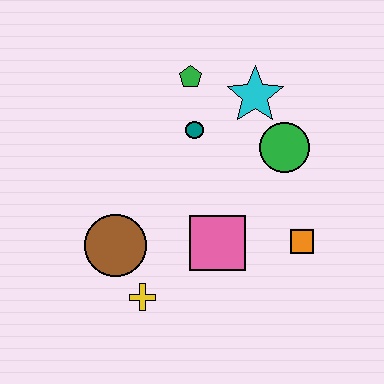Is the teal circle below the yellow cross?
No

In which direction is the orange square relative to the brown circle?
The orange square is to the right of the brown circle.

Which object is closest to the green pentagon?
The teal circle is closest to the green pentagon.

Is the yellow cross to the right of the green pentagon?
No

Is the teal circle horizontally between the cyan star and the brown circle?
Yes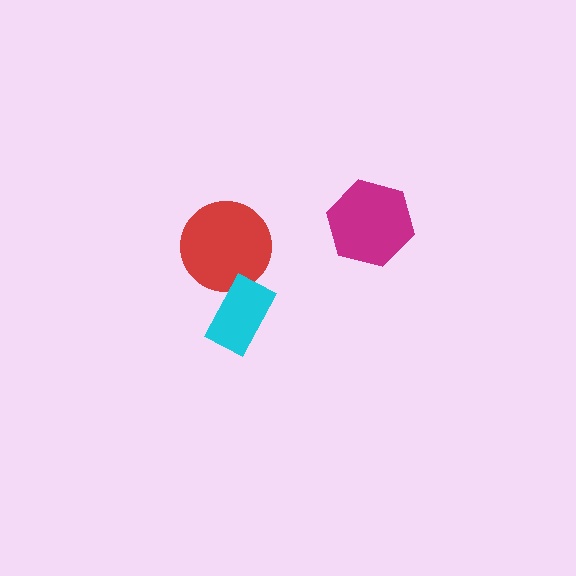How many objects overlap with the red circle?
1 object overlaps with the red circle.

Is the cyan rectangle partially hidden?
No, no other shape covers it.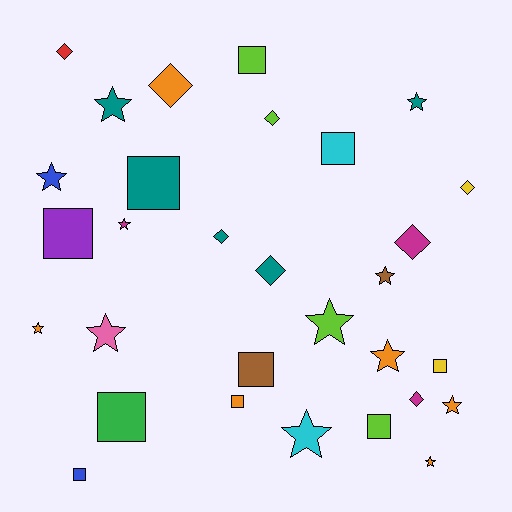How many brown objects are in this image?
There are 2 brown objects.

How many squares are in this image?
There are 10 squares.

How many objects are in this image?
There are 30 objects.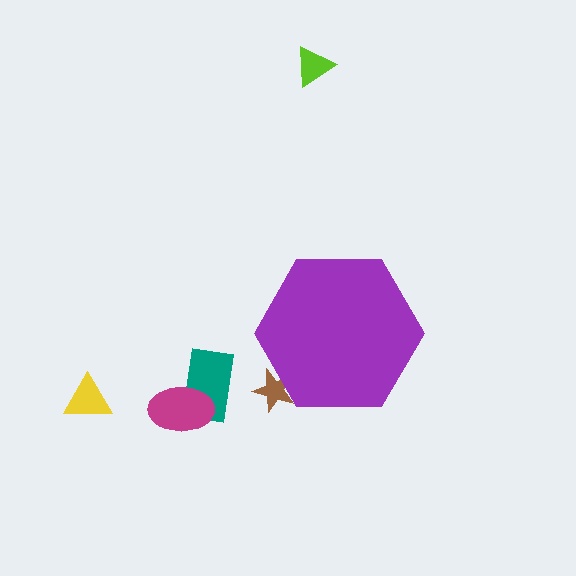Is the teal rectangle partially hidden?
No, the teal rectangle is fully visible.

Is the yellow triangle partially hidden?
No, the yellow triangle is fully visible.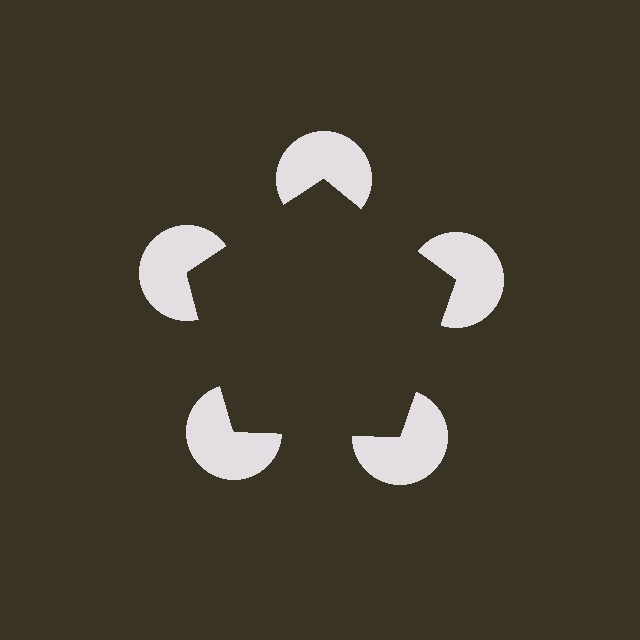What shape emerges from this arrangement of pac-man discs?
An illusory pentagon — its edges are inferred from the aligned wedge cuts in the pac-man discs, not physically drawn.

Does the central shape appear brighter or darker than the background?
It typically appears slightly darker than the background, even though no actual brightness change is drawn.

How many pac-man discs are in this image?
There are 5 — one at each vertex of the illusory pentagon.